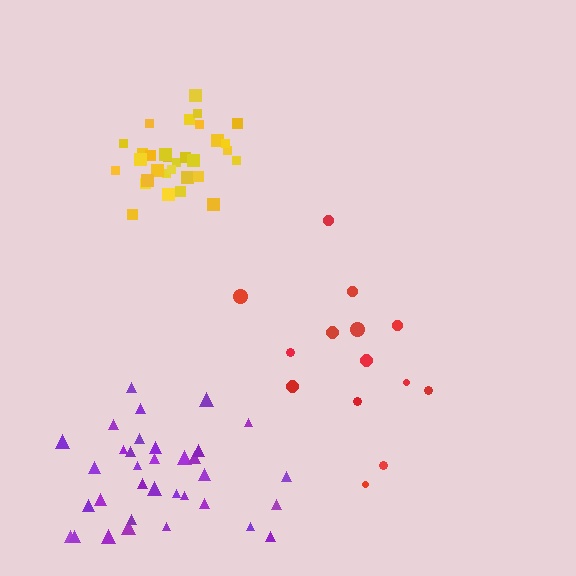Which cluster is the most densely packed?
Yellow.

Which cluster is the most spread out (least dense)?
Red.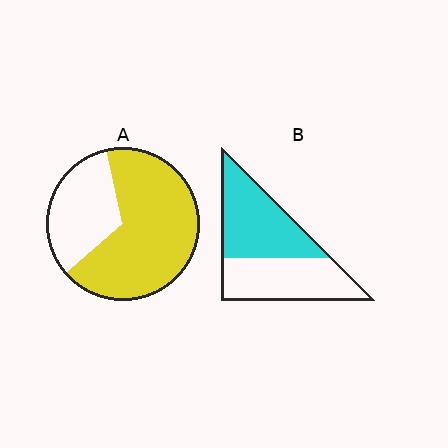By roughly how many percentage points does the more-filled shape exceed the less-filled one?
By roughly 15 percentage points (A over B).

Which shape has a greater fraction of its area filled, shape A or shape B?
Shape A.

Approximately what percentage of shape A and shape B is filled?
A is approximately 70% and B is approximately 50%.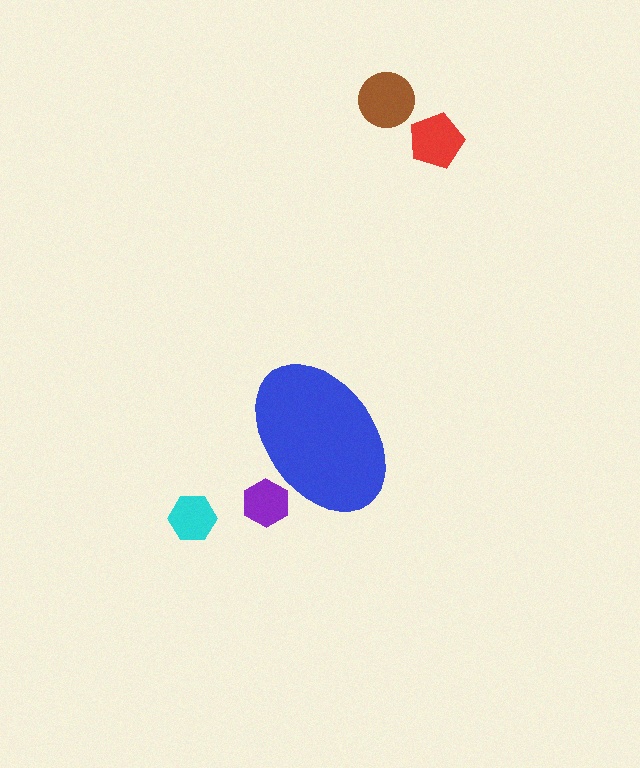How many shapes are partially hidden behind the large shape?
1 shape is partially hidden.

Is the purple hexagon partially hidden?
Yes, the purple hexagon is partially hidden behind the blue ellipse.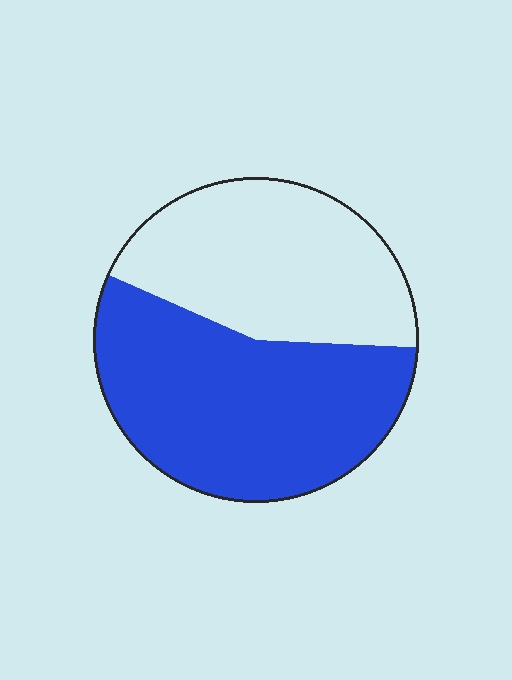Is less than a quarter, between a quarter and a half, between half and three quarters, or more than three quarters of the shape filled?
Between half and three quarters.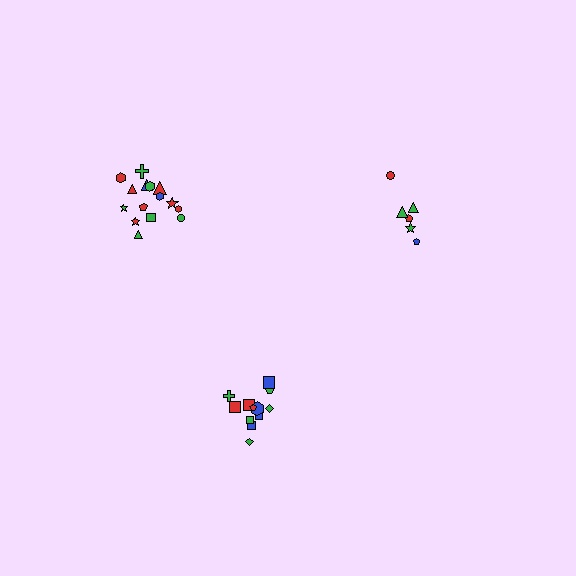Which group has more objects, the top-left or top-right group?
The top-left group.